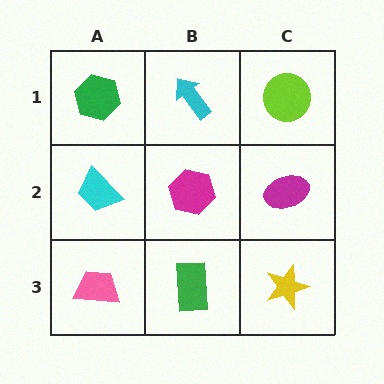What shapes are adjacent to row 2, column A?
A green hexagon (row 1, column A), a pink trapezoid (row 3, column A), a magenta hexagon (row 2, column B).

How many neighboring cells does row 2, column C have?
3.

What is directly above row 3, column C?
A magenta ellipse.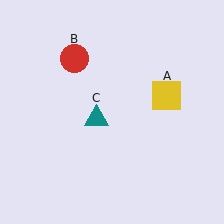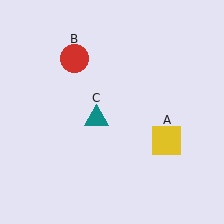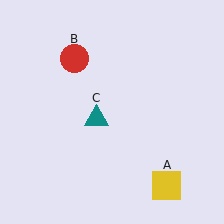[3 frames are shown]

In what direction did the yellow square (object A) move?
The yellow square (object A) moved down.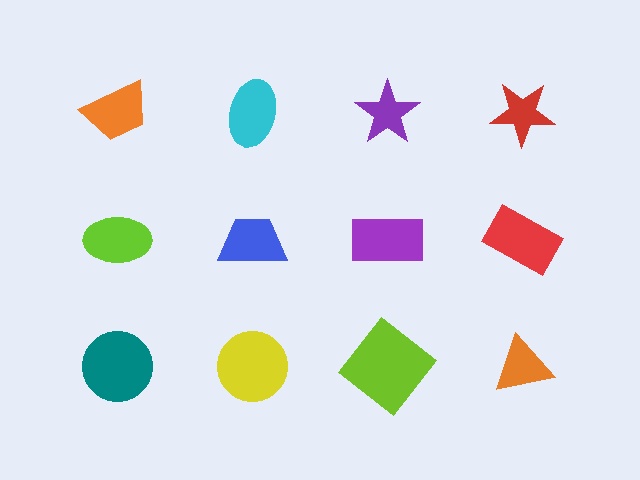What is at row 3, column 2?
A yellow circle.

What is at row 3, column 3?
A lime diamond.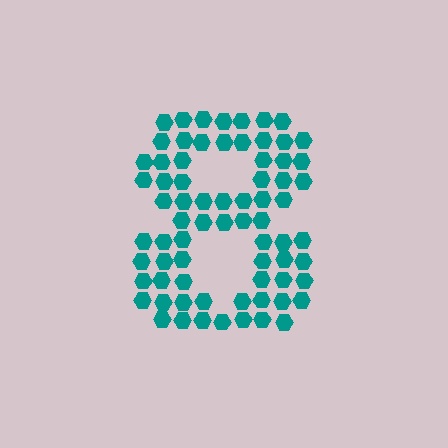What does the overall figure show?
The overall figure shows the digit 8.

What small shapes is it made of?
It is made of small hexagons.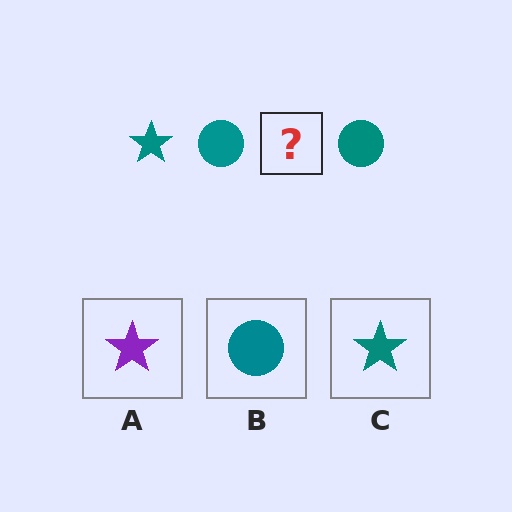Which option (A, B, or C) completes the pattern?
C.